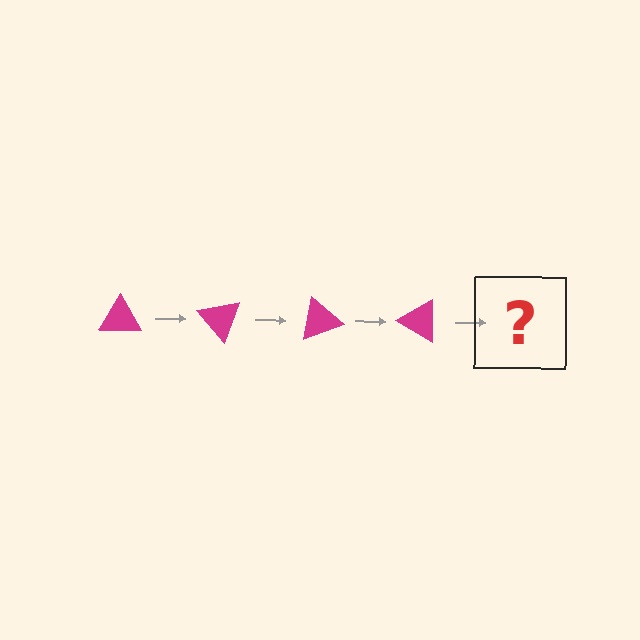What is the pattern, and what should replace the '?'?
The pattern is that the triangle rotates 50 degrees each step. The '?' should be a magenta triangle rotated 200 degrees.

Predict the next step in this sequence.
The next step is a magenta triangle rotated 200 degrees.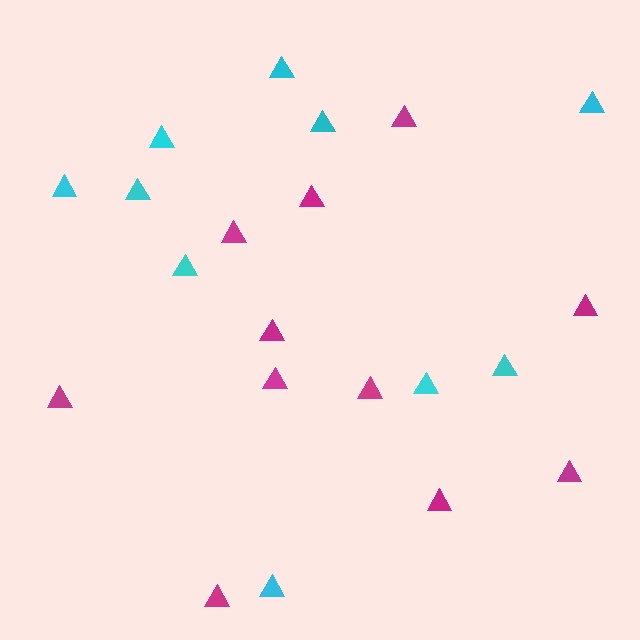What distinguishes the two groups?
There are 2 groups: one group of cyan triangles (10) and one group of magenta triangles (11).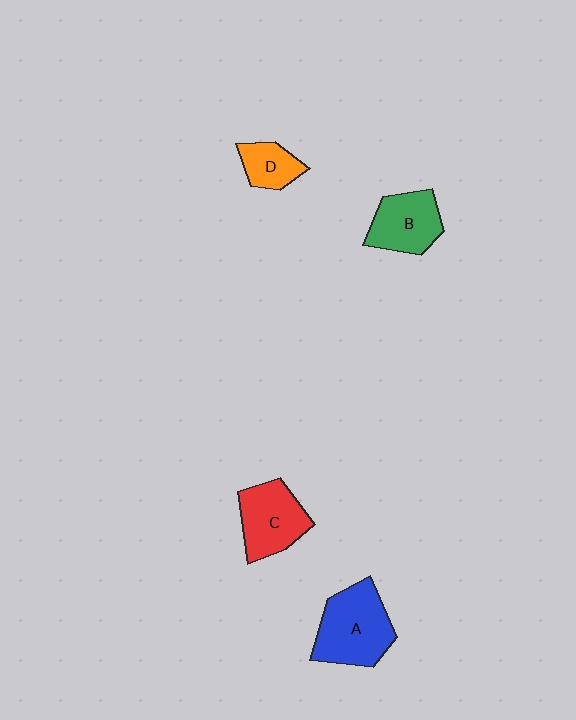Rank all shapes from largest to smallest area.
From largest to smallest: A (blue), C (red), B (green), D (orange).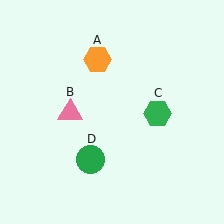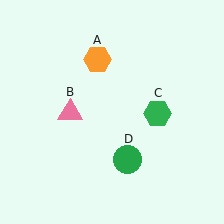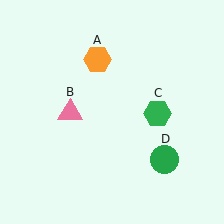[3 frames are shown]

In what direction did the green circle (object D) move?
The green circle (object D) moved right.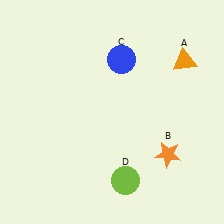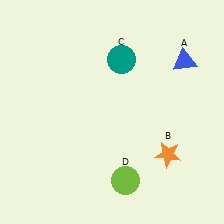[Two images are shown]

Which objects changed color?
A changed from orange to blue. C changed from blue to teal.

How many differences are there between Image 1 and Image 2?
There are 2 differences between the two images.